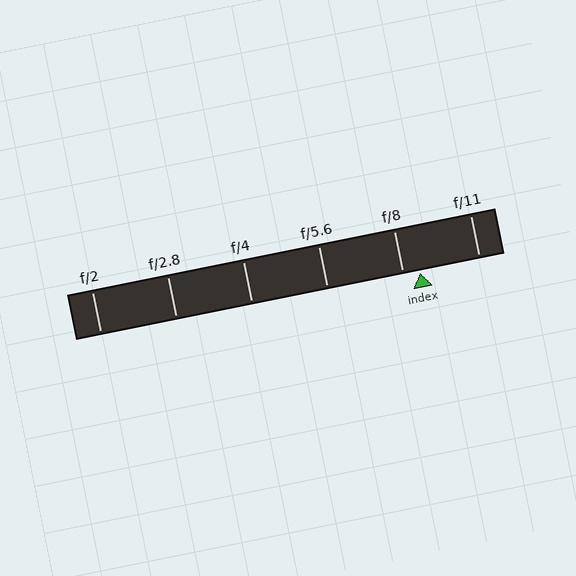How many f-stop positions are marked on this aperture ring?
There are 6 f-stop positions marked.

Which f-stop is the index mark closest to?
The index mark is closest to f/8.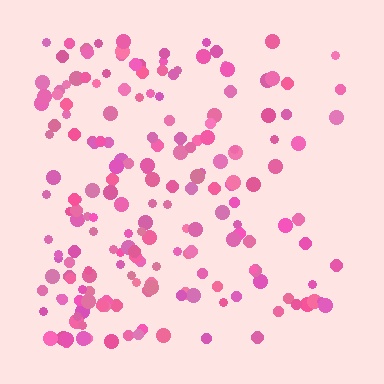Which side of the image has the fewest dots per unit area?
The right.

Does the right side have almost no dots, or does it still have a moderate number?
Still a moderate number, just noticeably fewer than the left.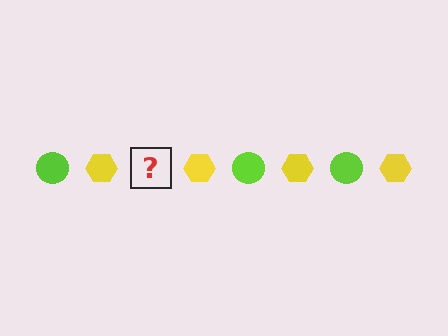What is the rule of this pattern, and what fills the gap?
The rule is that the pattern alternates between lime circle and yellow hexagon. The gap should be filled with a lime circle.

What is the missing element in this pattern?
The missing element is a lime circle.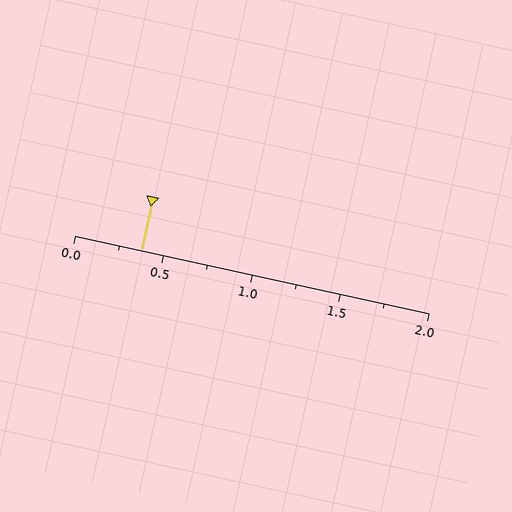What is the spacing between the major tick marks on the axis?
The major ticks are spaced 0.5 apart.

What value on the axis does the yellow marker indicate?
The marker indicates approximately 0.38.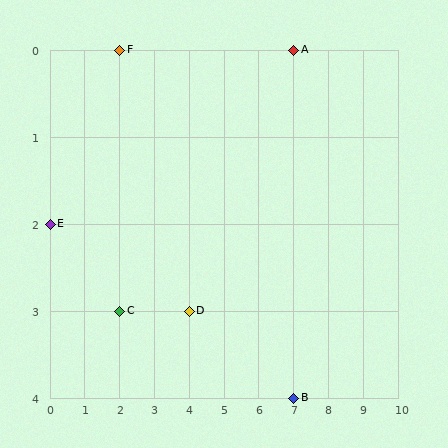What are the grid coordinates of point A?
Point A is at grid coordinates (7, 0).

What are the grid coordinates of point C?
Point C is at grid coordinates (2, 3).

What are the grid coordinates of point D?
Point D is at grid coordinates (4, 3).